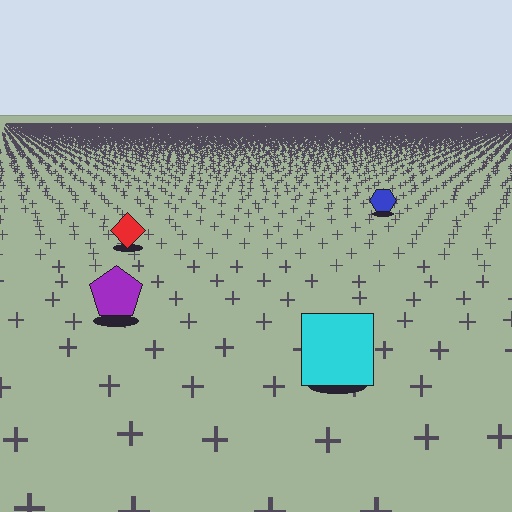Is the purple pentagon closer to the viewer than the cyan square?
No. The cyan square is closer — you can tell from the texture gradient: the ground texture is coarser near it.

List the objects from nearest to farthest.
From nearest to farthest: the cyan square, the purple pentagon, the red diamond, the blue hexagon.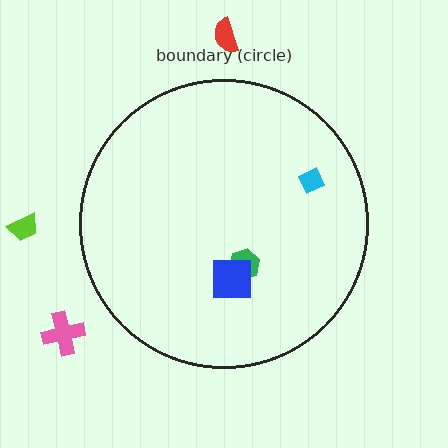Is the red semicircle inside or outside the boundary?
Outside.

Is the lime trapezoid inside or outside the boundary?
Outside.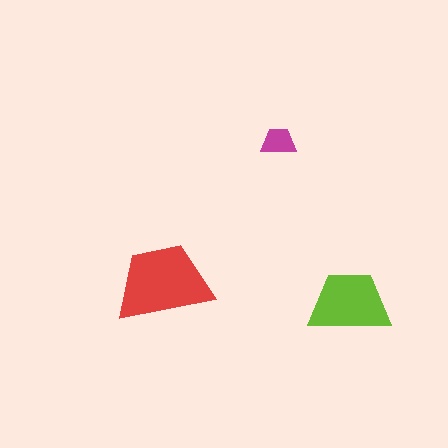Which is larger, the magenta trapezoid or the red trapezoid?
The red one.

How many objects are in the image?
There are 3 objects in the image.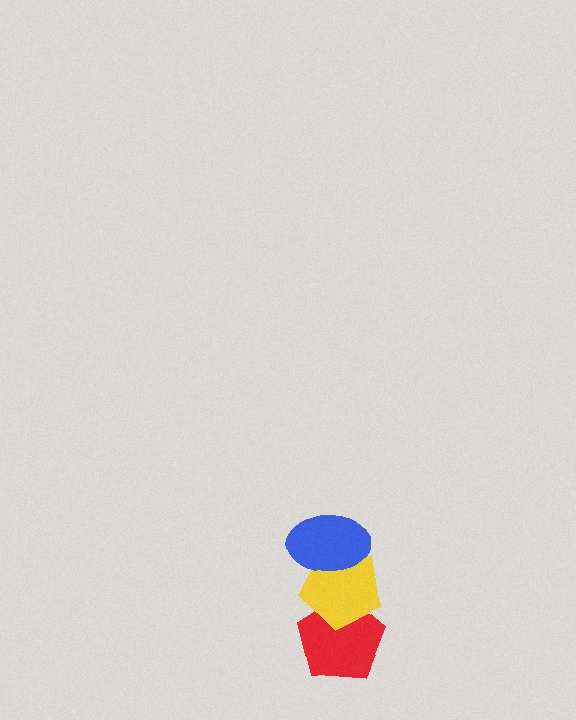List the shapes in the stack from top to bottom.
From top to bottom: the blue ellipse, the yellow pentagon, the red pentagon.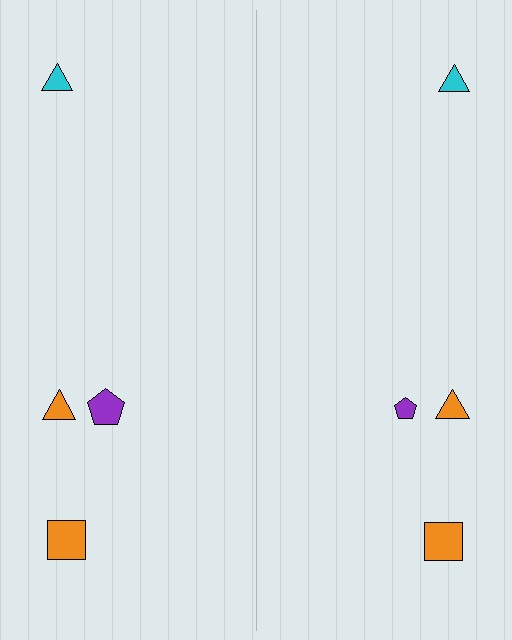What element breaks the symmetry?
The purple pentagon on the right side has a different size than its mirror counterpart.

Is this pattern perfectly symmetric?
No, the pattern is not perfectly symmetric. The purple pentagon on the right side has a different size than its mirror counterpart.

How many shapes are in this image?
There are 8 shapes in this image.